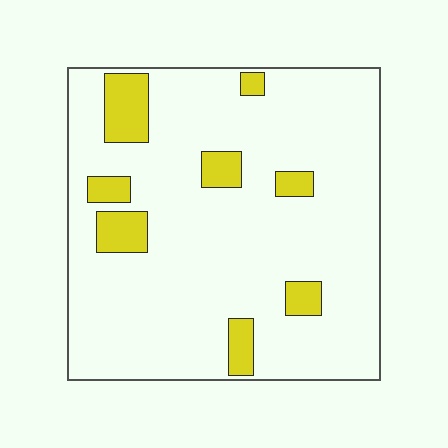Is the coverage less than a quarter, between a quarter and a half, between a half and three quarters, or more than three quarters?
Less than a quarter.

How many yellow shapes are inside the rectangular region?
8.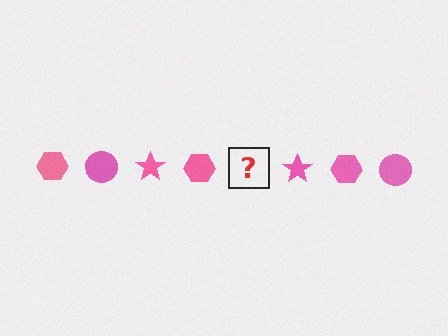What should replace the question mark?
The question mark should be replaced with a pink circle.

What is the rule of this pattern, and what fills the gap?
The rule is that the pattern cycles through hexagon, circle, star shapes in pink. The gap should be filled with a pink circle.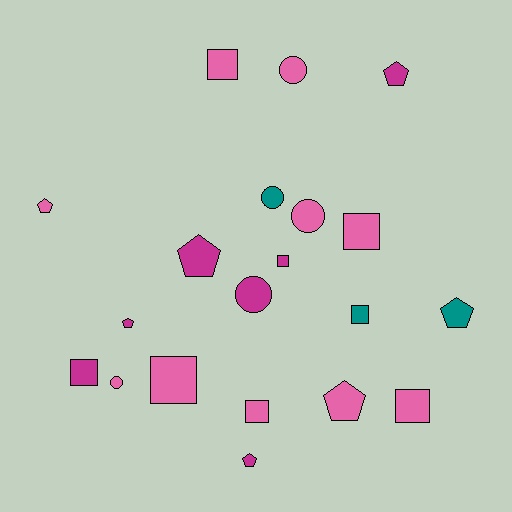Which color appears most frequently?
Pink, with 10 objects.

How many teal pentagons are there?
There is 1 teal pentagon.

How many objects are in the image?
There are 20 objects.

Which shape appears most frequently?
Square, with 8 objects.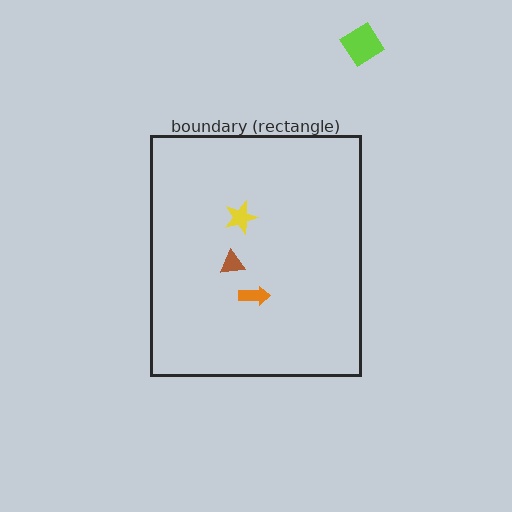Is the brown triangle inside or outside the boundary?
Inside.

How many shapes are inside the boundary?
3 inside, 1 outside.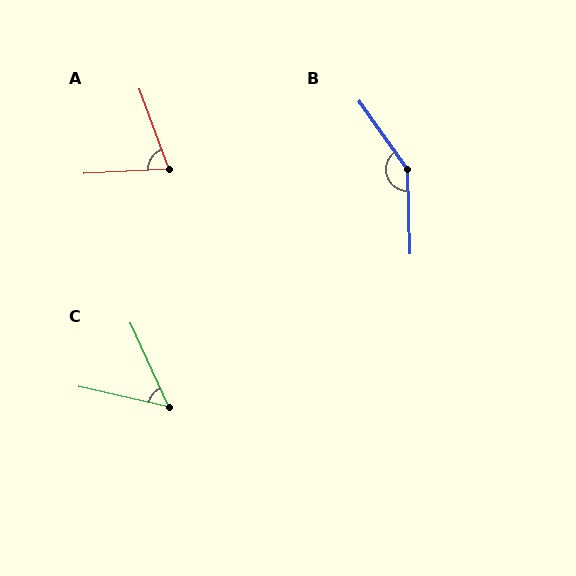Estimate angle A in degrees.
Approximately 73 degrees.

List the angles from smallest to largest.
C (52°), A (73°), B (147°).